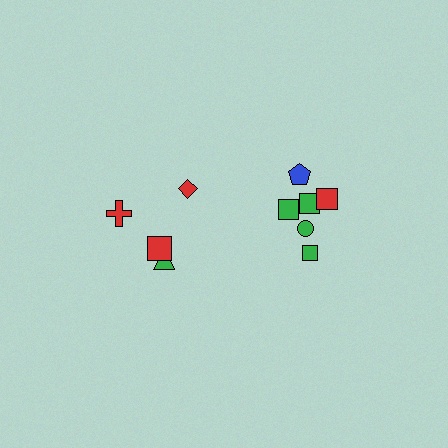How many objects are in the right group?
There are 6 objects.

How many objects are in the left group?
There are 4 objects.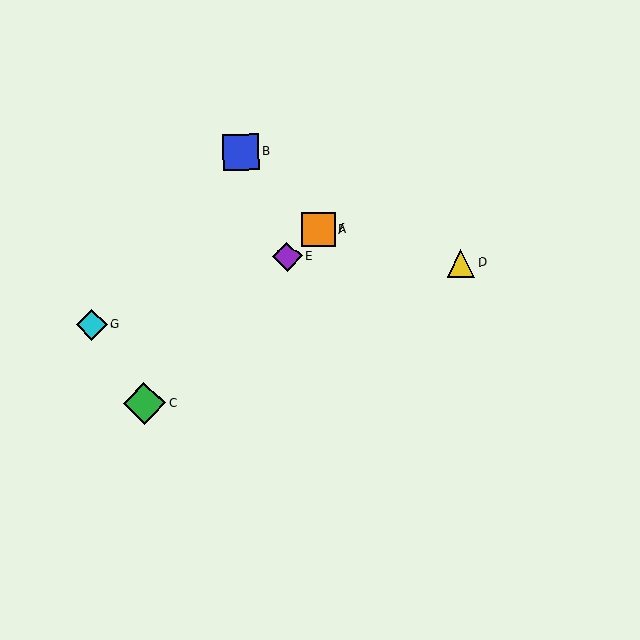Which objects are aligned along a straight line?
Objects A, B, F are aligned along a straight line.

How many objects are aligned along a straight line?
3 objects (A, B, F) are aligned along a straight line.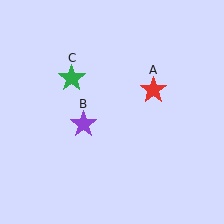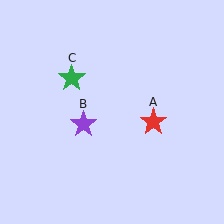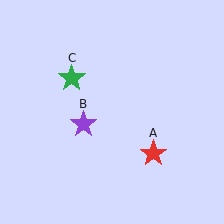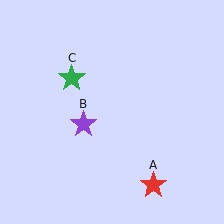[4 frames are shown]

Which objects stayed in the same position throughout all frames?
Purple star (object B) and green star (object C) remained stationary.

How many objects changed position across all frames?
1 object changed position: red star (object A).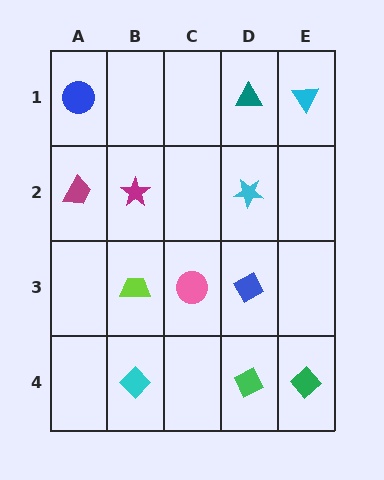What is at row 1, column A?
A blue circle.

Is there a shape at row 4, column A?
No, that cell is empty.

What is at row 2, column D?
A cyan star.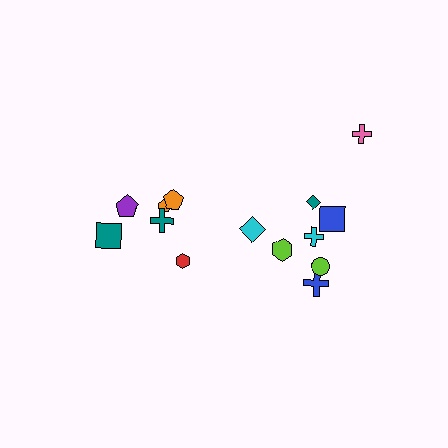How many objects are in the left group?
There are 6 objects.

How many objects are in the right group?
There are 8 objects.